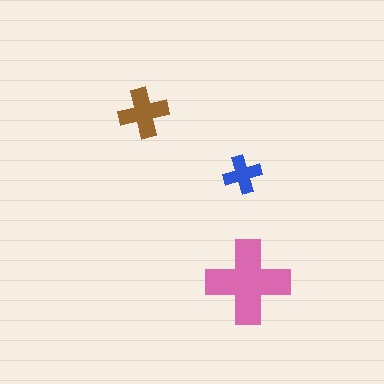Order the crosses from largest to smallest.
the pink one, the brown one, the blue one.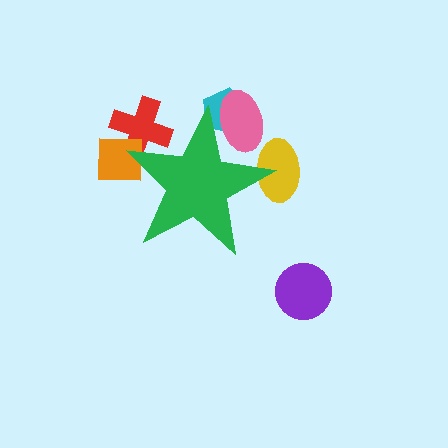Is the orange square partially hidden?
Yes, the orange square is partially hidden behind the green star.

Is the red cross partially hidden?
Yes, the red cross is partially hidden behind the green star.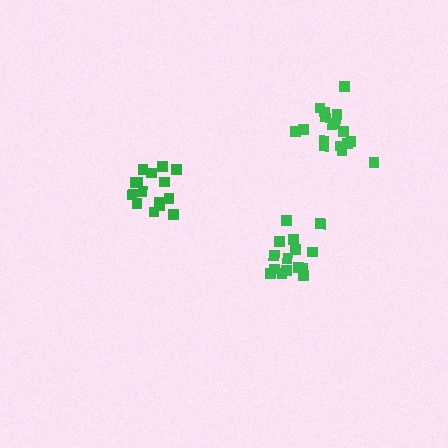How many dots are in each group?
Group 1: 15 dots, Group 2: 17 dots, Group 3: 15 dots (47 total).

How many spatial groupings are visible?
There are 3 spatial groupings.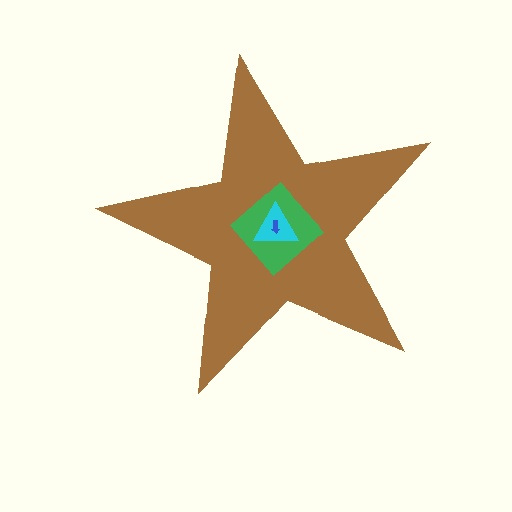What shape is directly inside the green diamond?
The cyan triangle.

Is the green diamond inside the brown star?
Yes.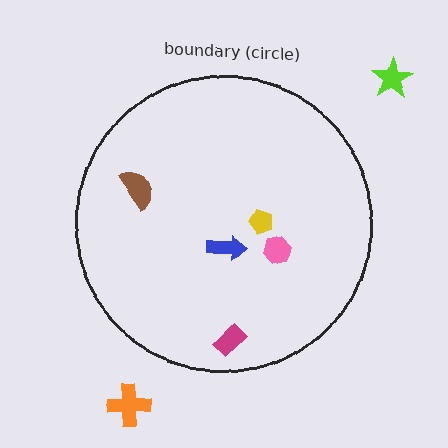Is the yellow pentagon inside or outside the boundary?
Inside.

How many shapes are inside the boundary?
5 inside, 2 outside.